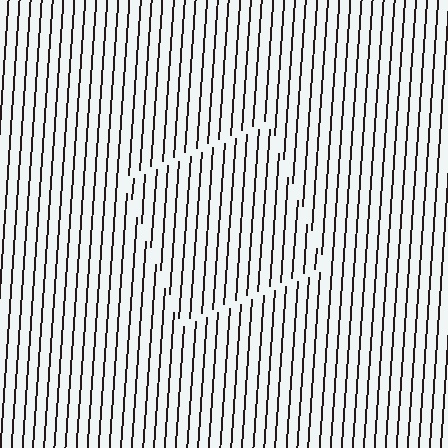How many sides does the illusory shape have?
4 sides — the line-ends trace a square.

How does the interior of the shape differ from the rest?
The interior of the shape contains the same grating, shifted by half a period — the contour is defined by the phase discontinuity where line-ends from the inner and outer gratings abut.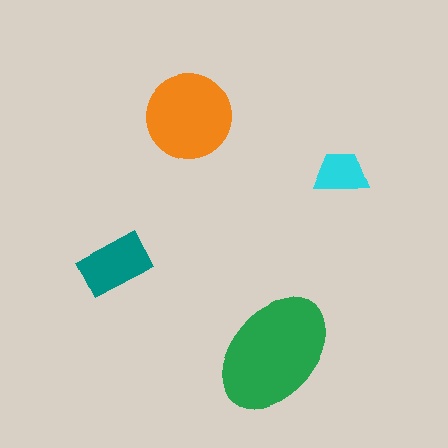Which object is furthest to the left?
The teal rectangle is leftmost.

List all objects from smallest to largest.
The cyan trapezoid, the teal rectangle, the orange circle, the green ellipse.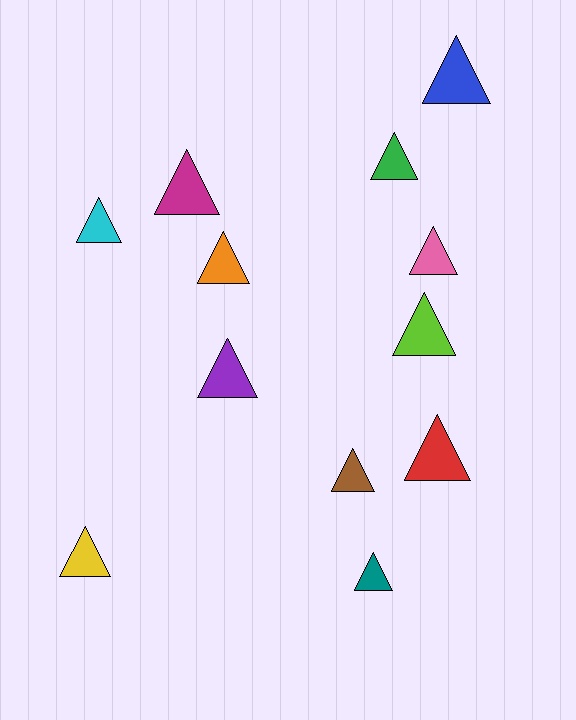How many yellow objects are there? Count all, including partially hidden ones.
There is 1 yellow object.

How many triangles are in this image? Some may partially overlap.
There are 12 triangles.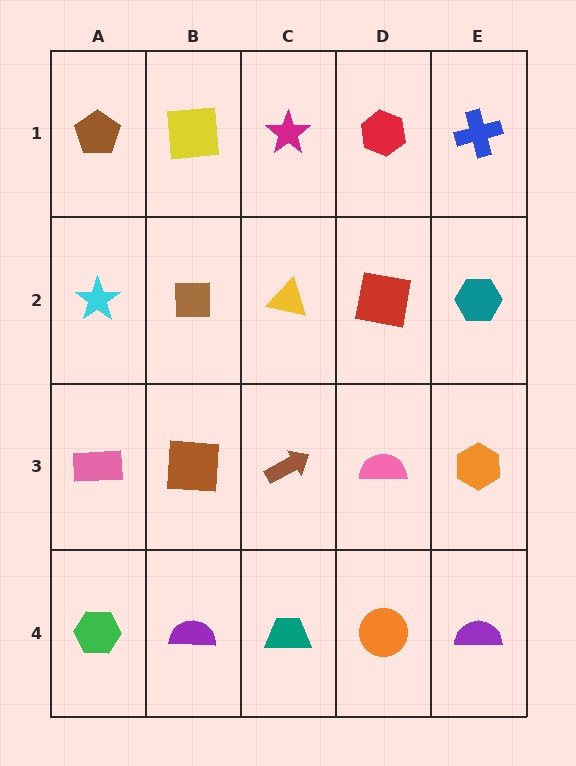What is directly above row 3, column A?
A cyan star.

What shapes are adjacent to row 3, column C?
A yellow triangle (row 2, column C), a teal trapezoid (row 4, column C), a brown square (row 3, column B), a pink semicircle (row 3, column D).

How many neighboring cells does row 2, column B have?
4.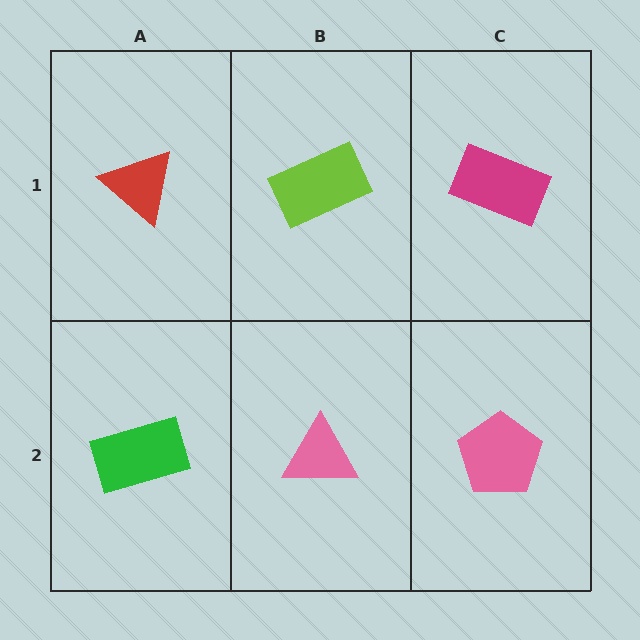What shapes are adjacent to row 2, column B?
A lime rectangle (row 1, column B), a green rectangle (row 2, column A), a pink pentagon (row 2, column C).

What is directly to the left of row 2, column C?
A pink triangle.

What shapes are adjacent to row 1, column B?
A pink triangle (row 2, column B), a red triangle (row 1, column A), a magenta rectangle (row 1, column C).